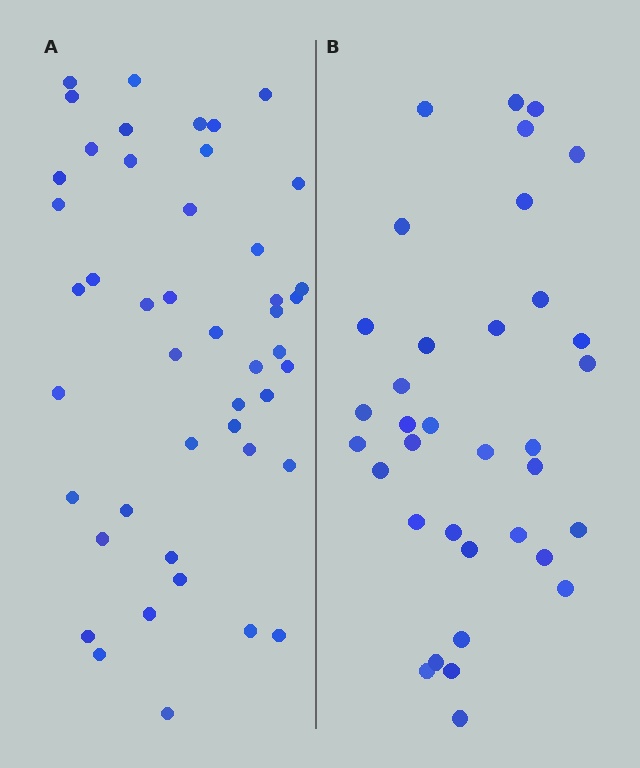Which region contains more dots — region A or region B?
Region A (the left region) has more dots.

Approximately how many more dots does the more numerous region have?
Region A has roughly 12 or so more dots than region B.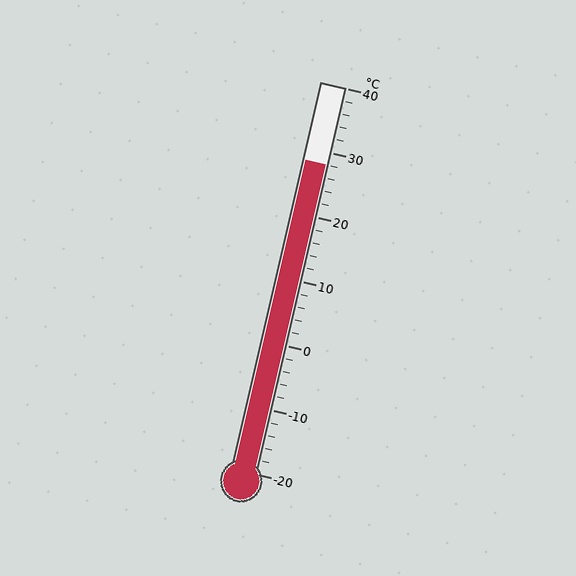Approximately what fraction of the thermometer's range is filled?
The thermometer is filled to approximately 80% of its range.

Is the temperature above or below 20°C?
The temperature is above 20°C.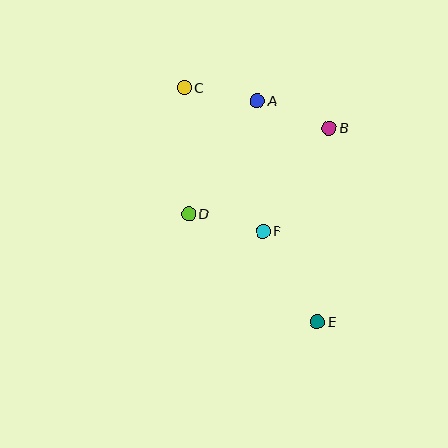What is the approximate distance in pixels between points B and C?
The distance between B and C is approximately 150 pixels.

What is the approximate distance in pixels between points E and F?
The distance between E and F is approximately 106 pixels.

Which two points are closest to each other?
Points A and C are closest to each other.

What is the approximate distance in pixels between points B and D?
The distance between B and D is approximately 165 pixels.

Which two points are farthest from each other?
Points C and E are farthest from each other.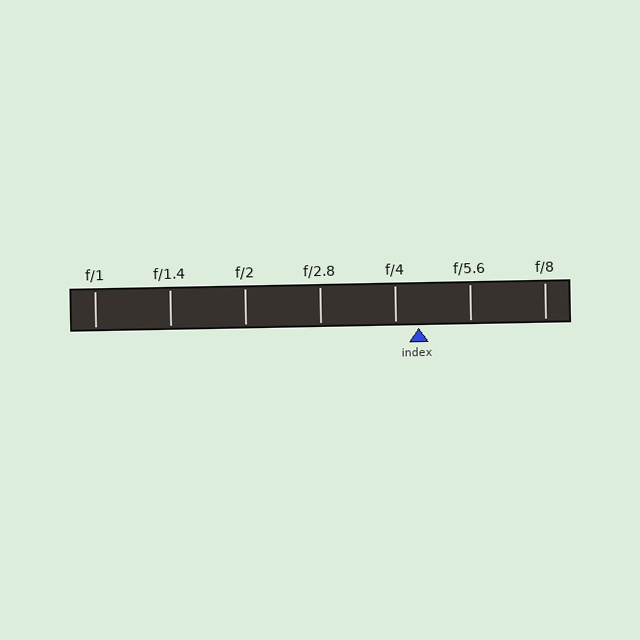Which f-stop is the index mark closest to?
The index mark is closest to f/4.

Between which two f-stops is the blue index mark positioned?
The index mark is between f/4 and f/5.6.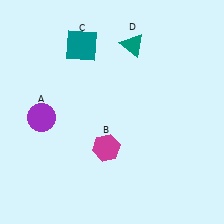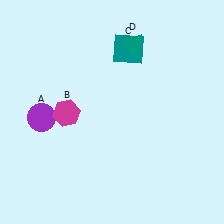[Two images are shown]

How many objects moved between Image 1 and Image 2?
2 objects moved between the two images.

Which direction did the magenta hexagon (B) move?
The magenta hexagon (B) moved left.